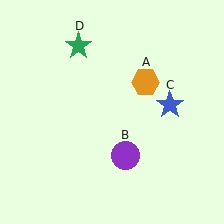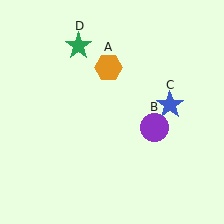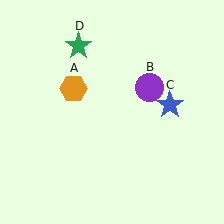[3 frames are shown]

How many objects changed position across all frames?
2 objects changed position: orange hexagon (object A), purple circle (object B).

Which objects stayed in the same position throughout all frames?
Blue star (object C) and green star (object D) remained stationary.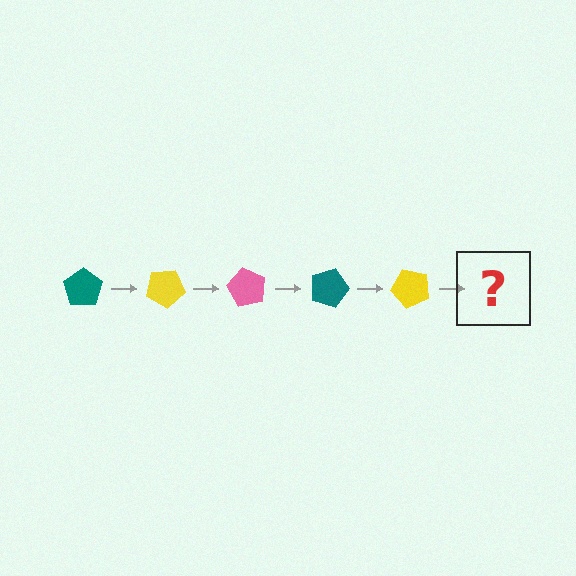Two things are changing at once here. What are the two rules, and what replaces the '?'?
The two rules are that it rotates 30 degrees each step and the color cycles through teal, yellow, and pink. The '?' should be a pink pentagon, rotated 150 degrees from the start.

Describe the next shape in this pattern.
It should be a pink pentagon, rotated 150 degrees from the start.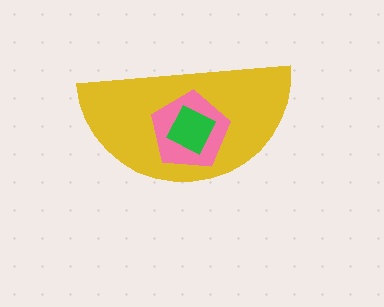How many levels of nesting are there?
3.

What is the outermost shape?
The yellow semicircle.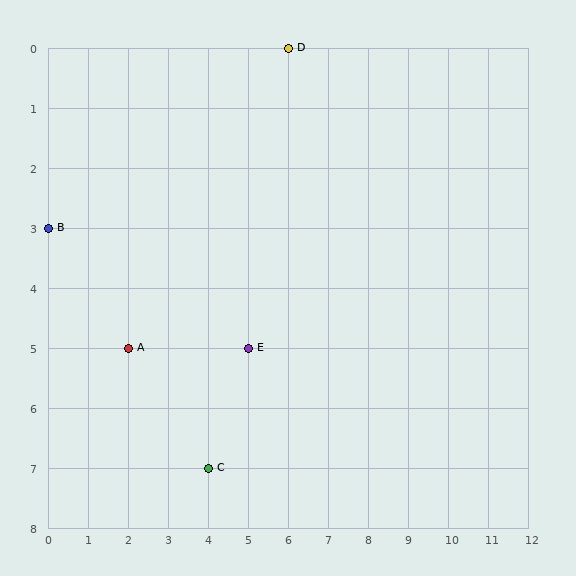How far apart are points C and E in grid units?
Points C and E are 1 column and 2 rows apart (about 2.2 grid units diagonally).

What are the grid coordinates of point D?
Point D is at grid coordinates (6, 0).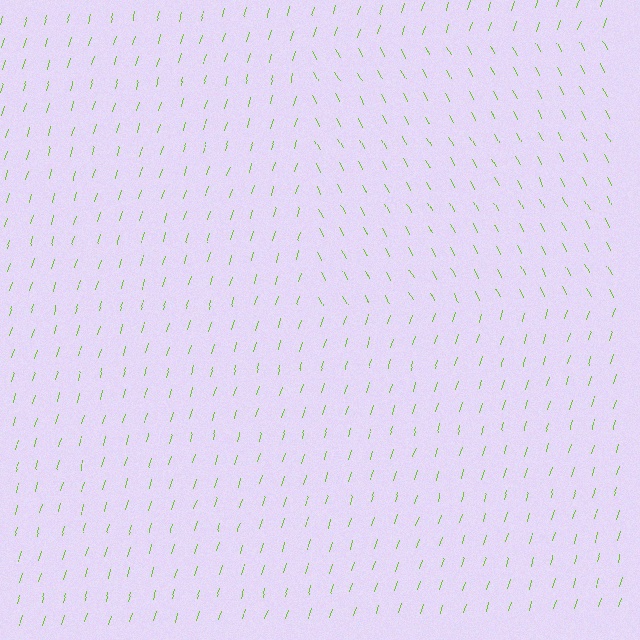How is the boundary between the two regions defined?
The boundary is defined purely by a change in line orientation (approximately 45 degrees difference). All lines are the same color and thickness.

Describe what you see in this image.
The image is filled with small lime line segments. A rectangle region in the image has lines oriented differently from the surrounding lines, creating a visible texture boundary.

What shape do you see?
I see a rectangle.